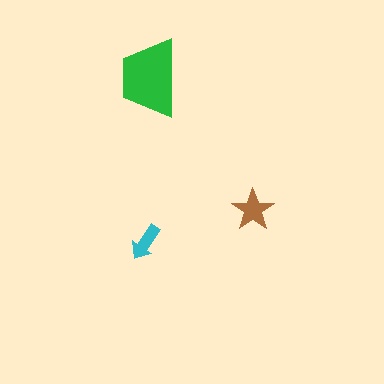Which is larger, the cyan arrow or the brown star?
The brown star.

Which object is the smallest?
The cyan arrow.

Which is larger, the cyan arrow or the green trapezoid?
The green trapezoid.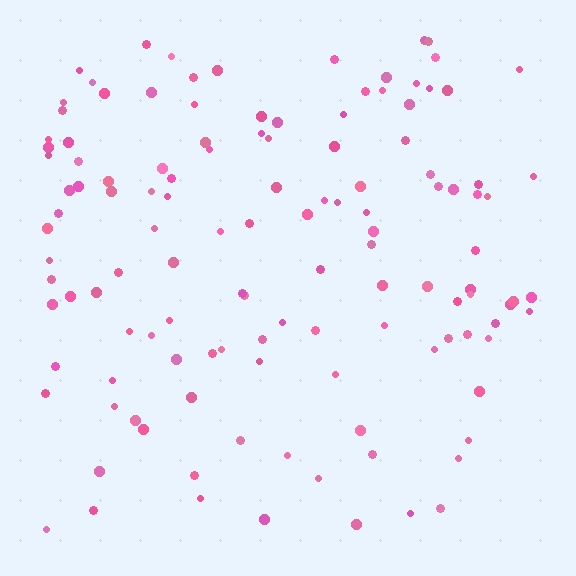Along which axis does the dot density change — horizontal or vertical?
Vertical.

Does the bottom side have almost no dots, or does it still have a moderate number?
Still a moderate number, just noticeably fewer than the top.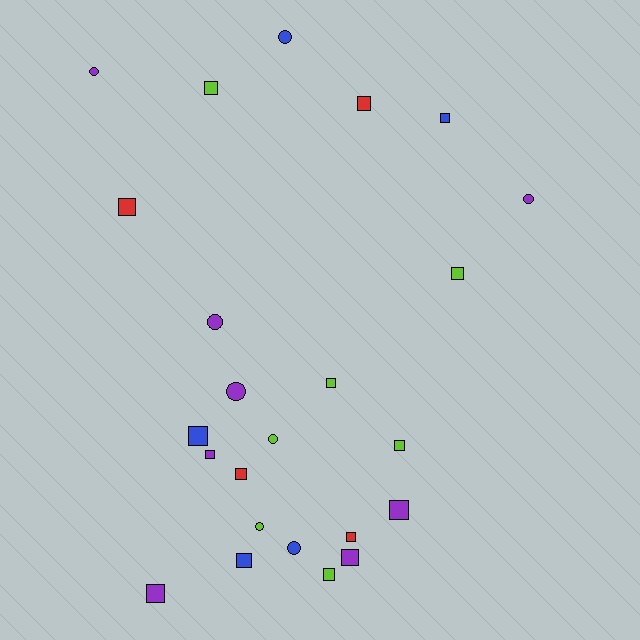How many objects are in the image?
There are 24 objects.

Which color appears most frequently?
Purple, with 8 objects.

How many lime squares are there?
There are 5 lime squares.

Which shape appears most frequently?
Square, with 16 objects.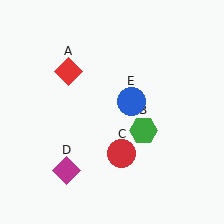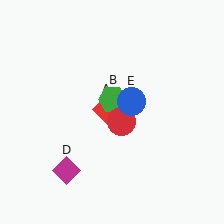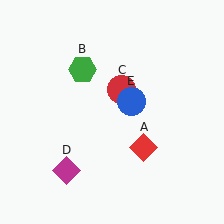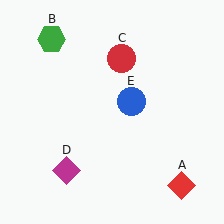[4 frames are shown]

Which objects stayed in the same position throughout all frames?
Magenta diamond (object D) and blue circle (object E) remained stationary.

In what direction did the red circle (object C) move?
The red circle (object C) moved up.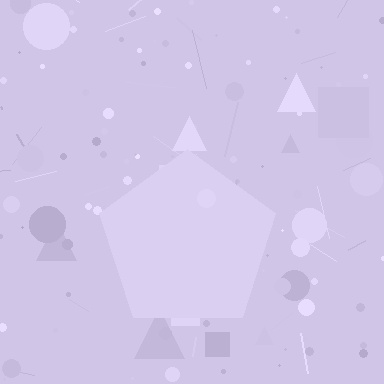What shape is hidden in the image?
A pentagon is hidden in the image.